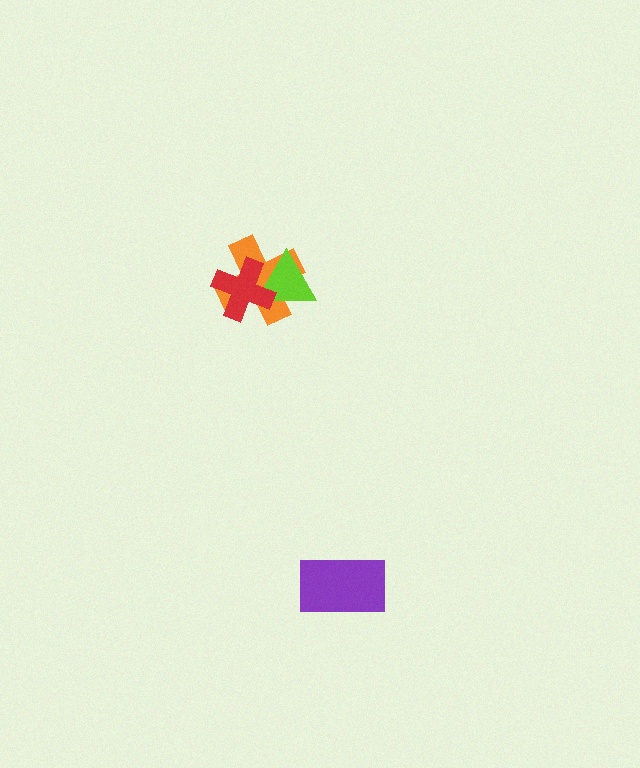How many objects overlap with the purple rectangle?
0 objects overlap with the purple rectangle.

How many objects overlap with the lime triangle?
2 objects overlap with the lime triangle.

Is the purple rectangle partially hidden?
No, no other shape covers it.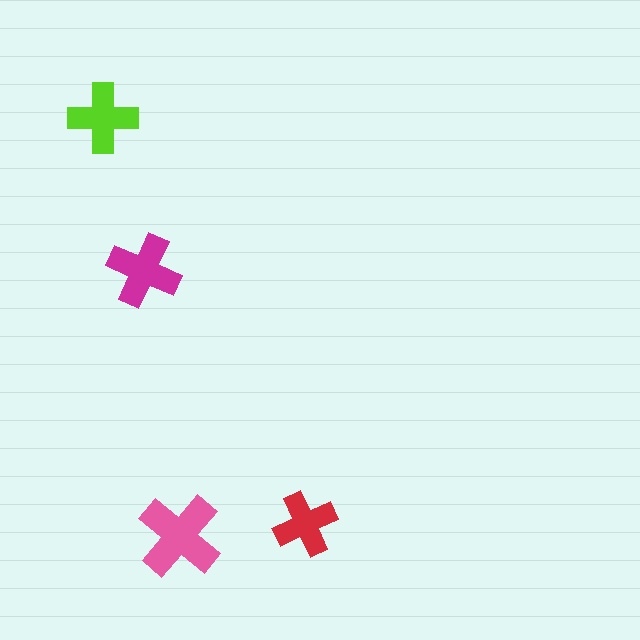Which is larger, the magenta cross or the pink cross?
The pink one.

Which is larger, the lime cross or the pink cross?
The pink one.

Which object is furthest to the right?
The red cross is rightmost.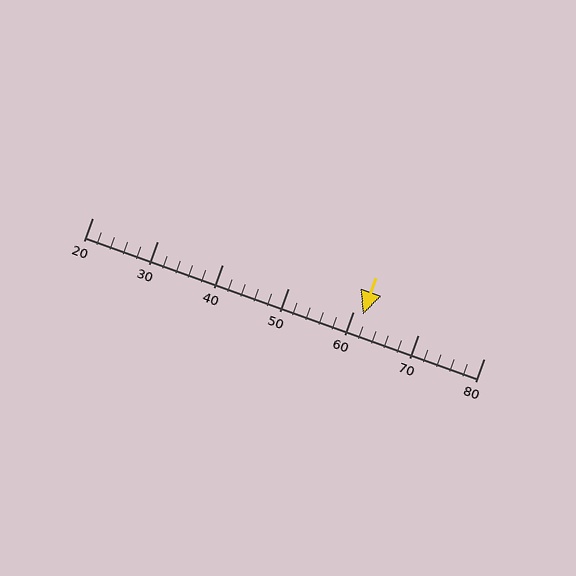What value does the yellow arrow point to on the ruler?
The yellow arrow points to approximately 61.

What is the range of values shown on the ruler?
The ruler shows values from 20 to 80.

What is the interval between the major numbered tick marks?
The major tick marks are spaced 10 units apart.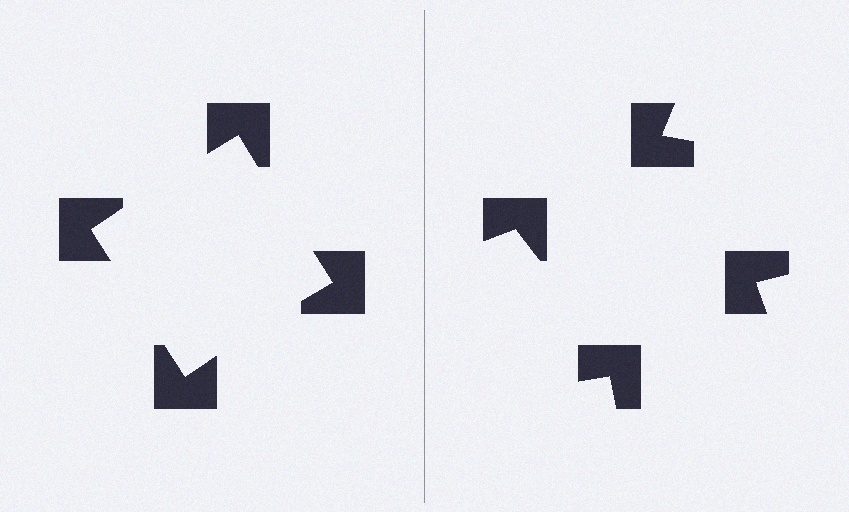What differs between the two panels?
The notched squares are positioned identically on both sides; only the wedge orientations differ. On the left they align to a square; on the right they are misaligned.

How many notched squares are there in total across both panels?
8 — 4 on each side.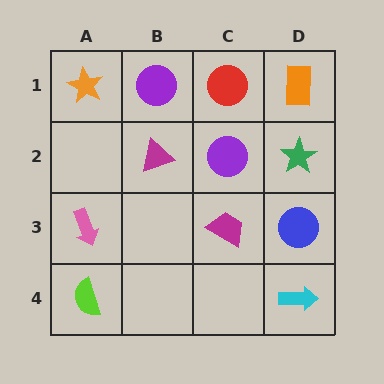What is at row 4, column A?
A lime semicircle.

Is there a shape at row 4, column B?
No, that cell is empty.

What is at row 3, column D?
A blue circle.